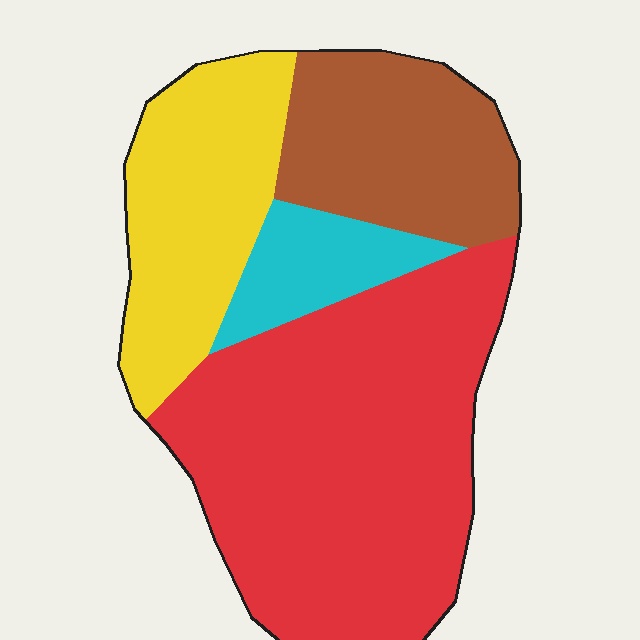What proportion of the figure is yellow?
Yellow covers roughly 20% of the figure.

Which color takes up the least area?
Cyan, at roughly 10%.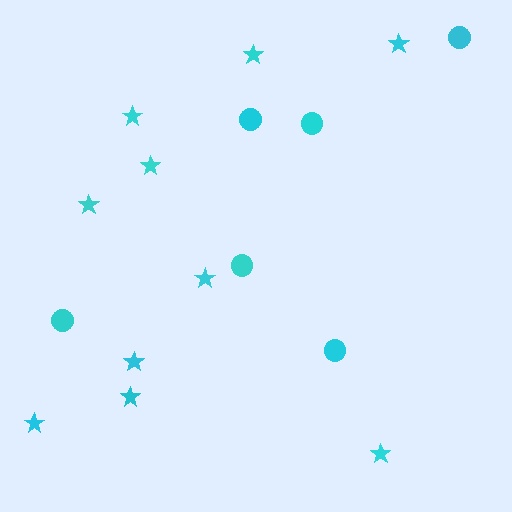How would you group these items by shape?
There are 2 groups: one group of stars (10) and one group of circles (6).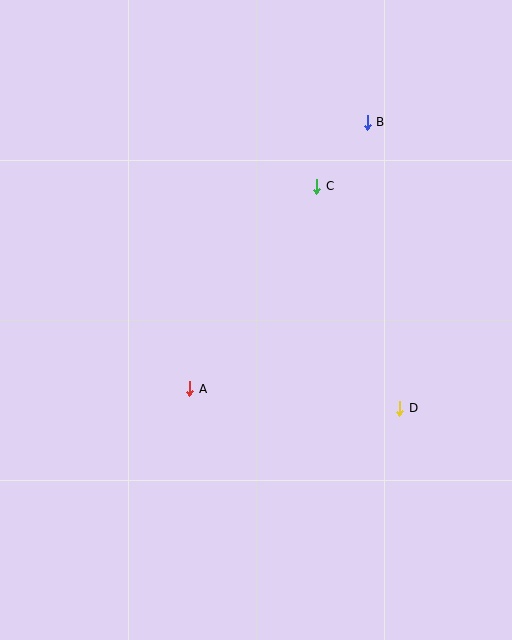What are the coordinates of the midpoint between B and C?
The midpoint between B and C is at (342, 154).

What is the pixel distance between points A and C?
The distance between A and C is 239 pixels.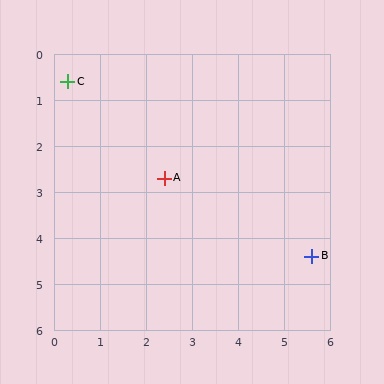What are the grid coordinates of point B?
Point B is at approximately (5.6, 4.4).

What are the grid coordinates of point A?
Point A is at approximately (2.4, 2.7).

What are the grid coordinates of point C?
Point C is at approximately (0.3, 0.6).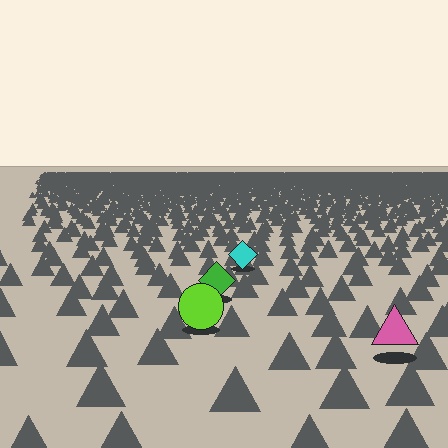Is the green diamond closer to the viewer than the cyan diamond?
Yes. The green diamond is closer — you can tell from the texture gradient: the ground texture is coarser near it.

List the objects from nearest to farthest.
From nearest to farthest: the pink triangle, the lime circle, the green diamond, the cyan diamond.